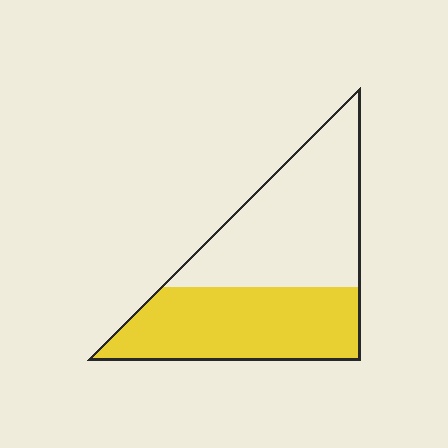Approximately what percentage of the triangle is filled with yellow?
Approximately 45%.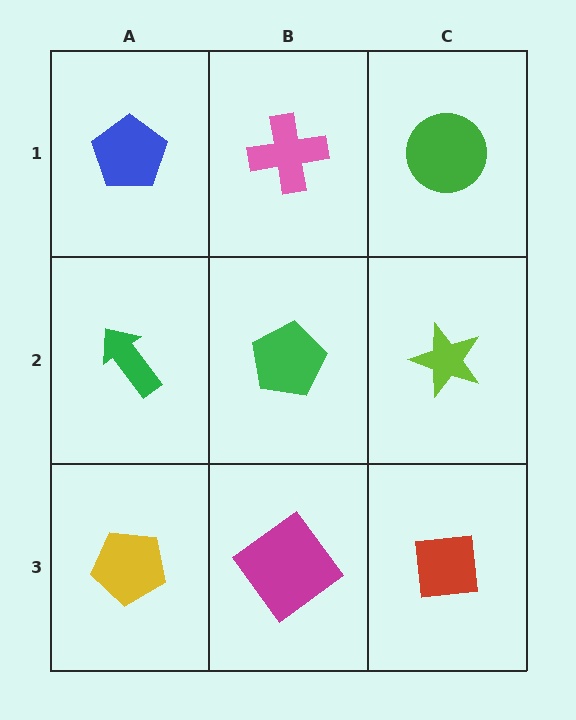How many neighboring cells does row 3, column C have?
2.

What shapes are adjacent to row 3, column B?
A green pentagon (row 2, column B), a yellow pentagon (row 3, column A), a red square (row 3, column C).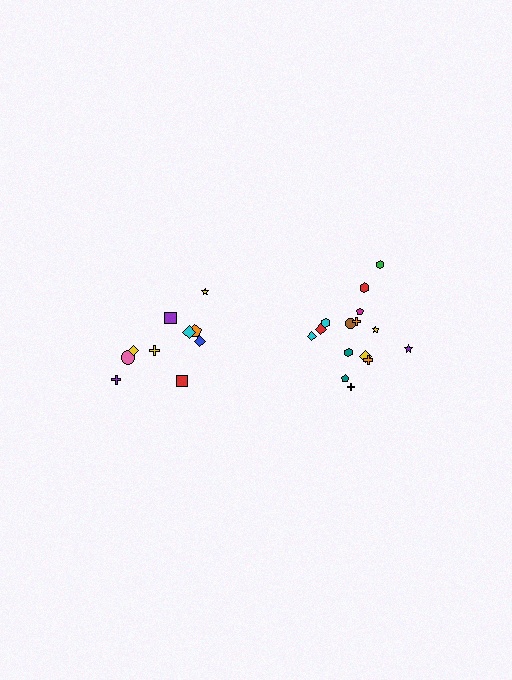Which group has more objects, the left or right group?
The right group.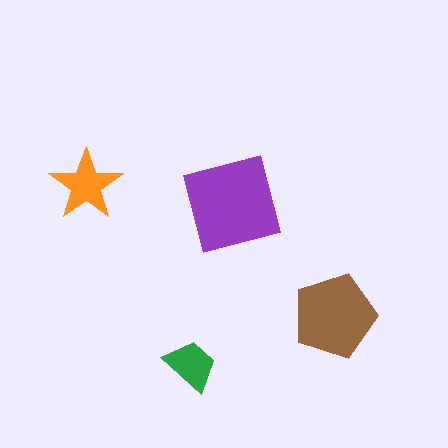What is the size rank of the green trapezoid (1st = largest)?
4th.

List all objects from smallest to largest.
The green trapezoid, the orange star, the brown pentagon, the purple square.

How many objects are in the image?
There are 4 objects in the image.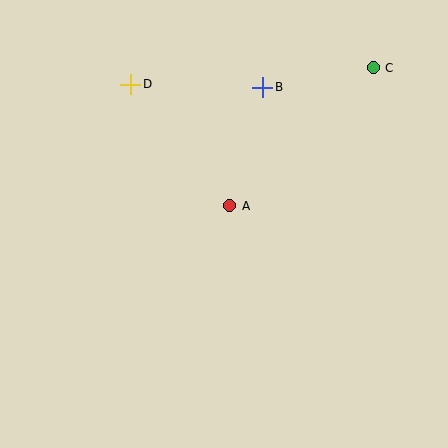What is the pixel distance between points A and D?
The distance between A and D is 157 pixels.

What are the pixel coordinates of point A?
Point A is at (230, 206).